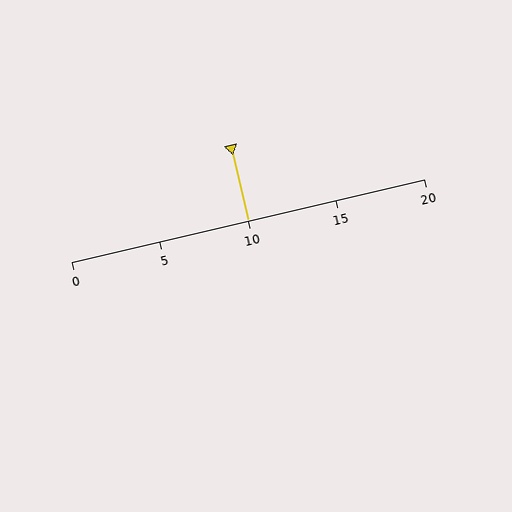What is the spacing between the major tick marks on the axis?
The major ticks are spaced 5 apart.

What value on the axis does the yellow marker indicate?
The marker indicates approximately 10.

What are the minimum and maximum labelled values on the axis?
The axis runs from 0 to 20.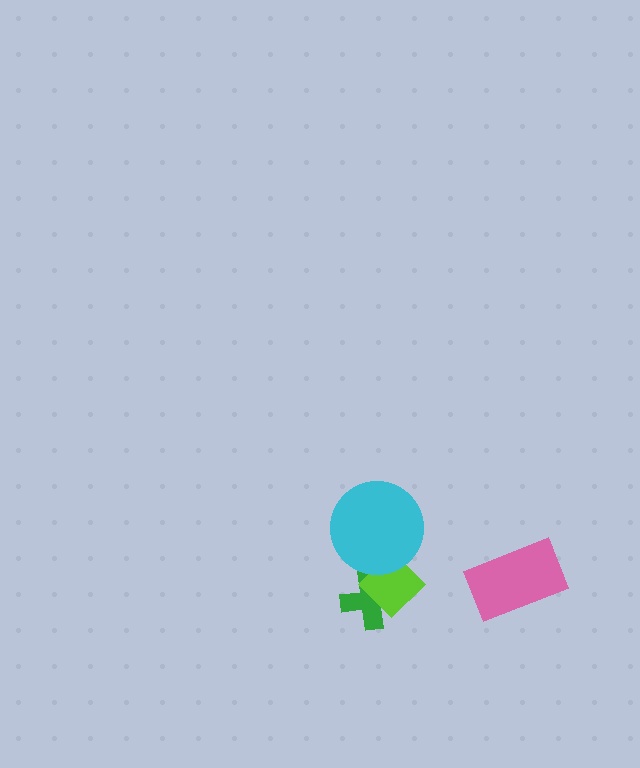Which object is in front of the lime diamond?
The cyan circle is in front of the lime diamond.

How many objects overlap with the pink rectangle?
0 objects overlap with the pink rectangle.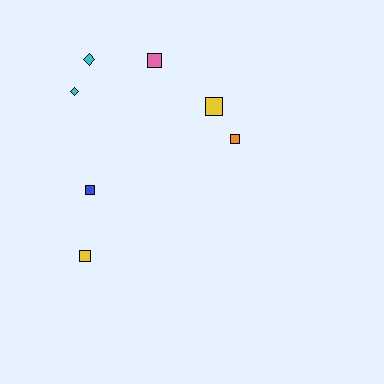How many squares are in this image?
There are 5 squares.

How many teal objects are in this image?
There are no teal objects.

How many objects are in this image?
There are 7 objects.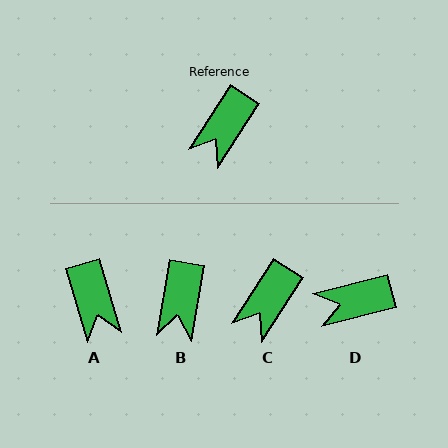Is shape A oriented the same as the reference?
No, it is off by about 49 degrees.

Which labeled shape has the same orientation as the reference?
C.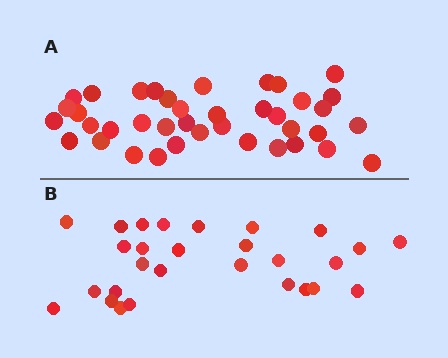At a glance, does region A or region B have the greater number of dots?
Region A (the top region) has more dots.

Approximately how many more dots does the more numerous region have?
Region A has roughly 12 or so more dots than region B.